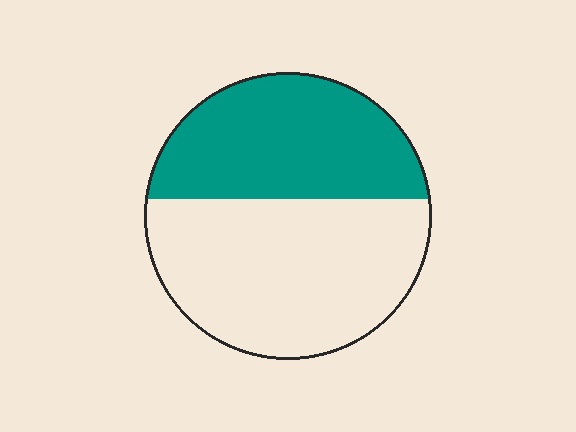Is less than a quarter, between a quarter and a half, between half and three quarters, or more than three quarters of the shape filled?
Between a quarter and a half.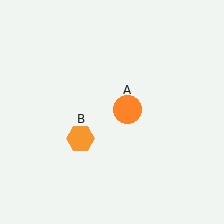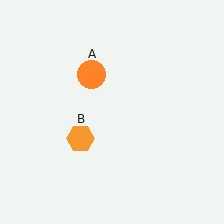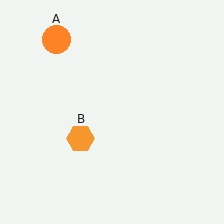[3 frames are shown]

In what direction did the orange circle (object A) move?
The orange circle (object A) moved up and to the left.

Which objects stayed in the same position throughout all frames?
Orange hexagon (object B) remained stationary.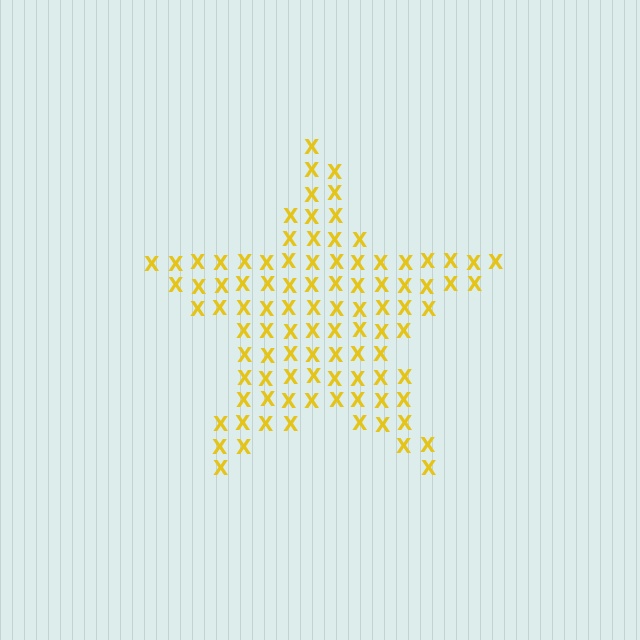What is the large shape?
The large shape is a star.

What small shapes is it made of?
It is made of small letter X's.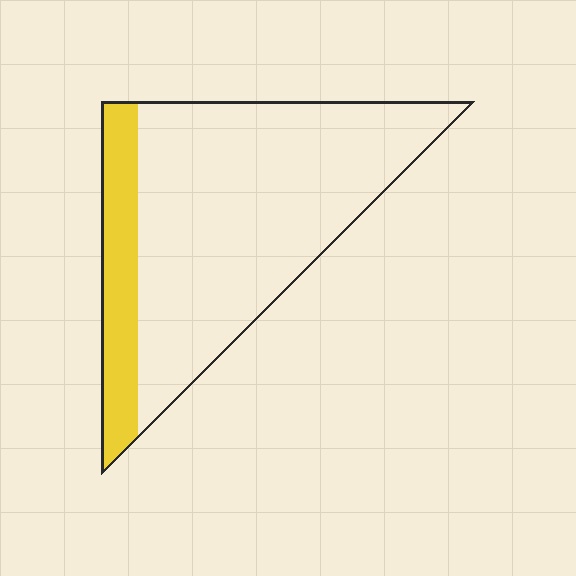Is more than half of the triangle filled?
No.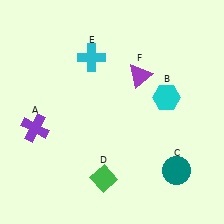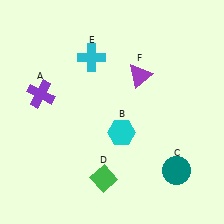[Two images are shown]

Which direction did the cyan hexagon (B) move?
The cyan hexagon (B) moved left.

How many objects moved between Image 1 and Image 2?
2 objects moved between the two images.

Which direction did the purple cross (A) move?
The purple cross (A) moved up.